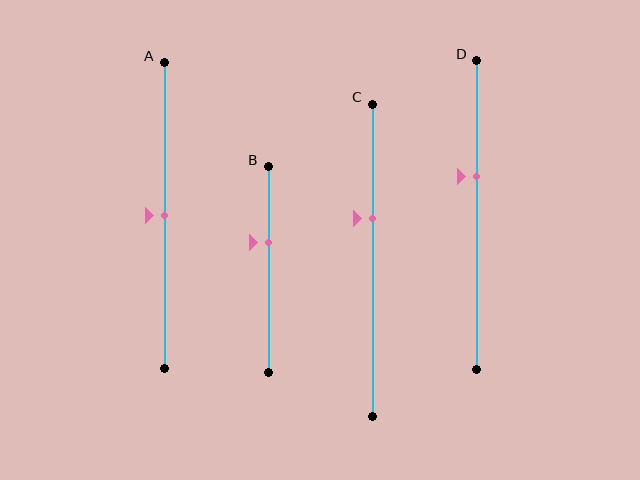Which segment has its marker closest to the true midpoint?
Segment A has its marker closest to the true midpoint.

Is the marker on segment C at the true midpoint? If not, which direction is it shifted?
No, the marker on segment C is shifted upward by about 13% of the segment length.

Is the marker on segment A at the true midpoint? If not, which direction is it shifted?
Yes, the marker on segment A is at the true midpoint.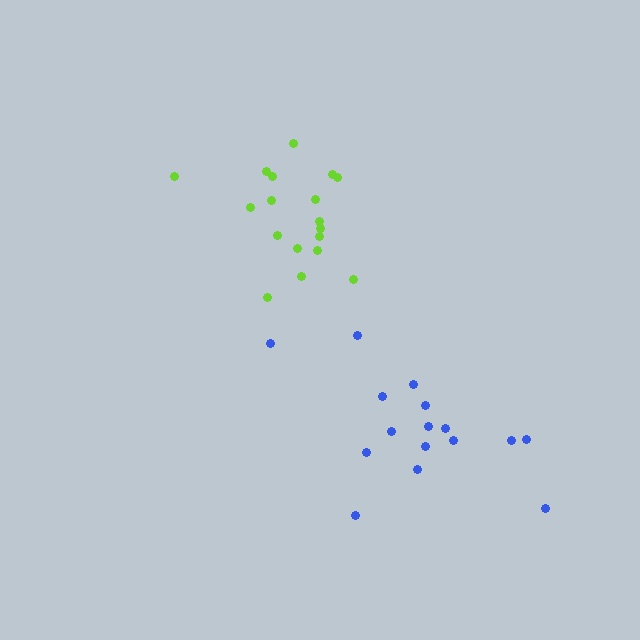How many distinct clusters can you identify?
There are 2 distinct clusters.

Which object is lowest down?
The blue cluster is bottommost.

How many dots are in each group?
Group 1: 16 dots, Group 2: 18 dots (34 total).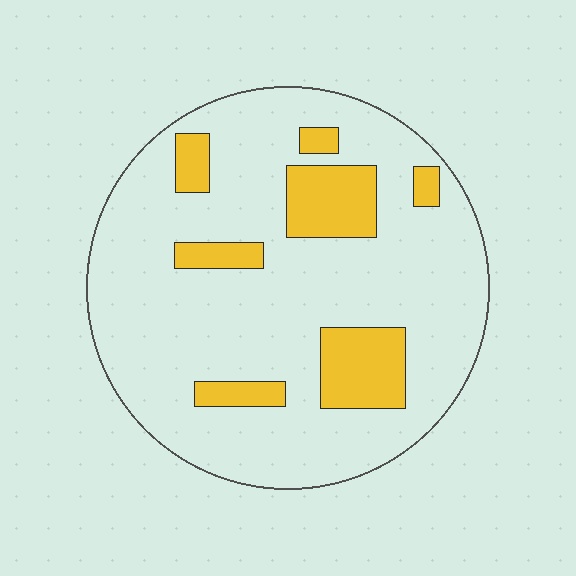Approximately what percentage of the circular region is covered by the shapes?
Approximately 20%.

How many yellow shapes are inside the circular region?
7.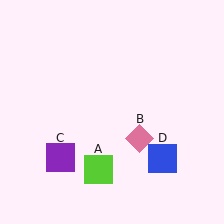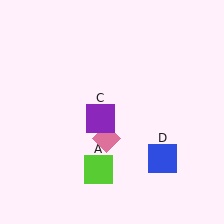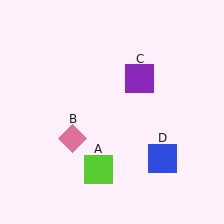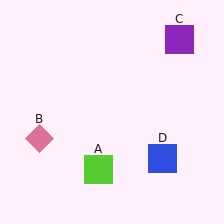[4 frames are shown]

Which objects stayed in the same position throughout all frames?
Lime square (object A) and blue square (object D) remained stationary.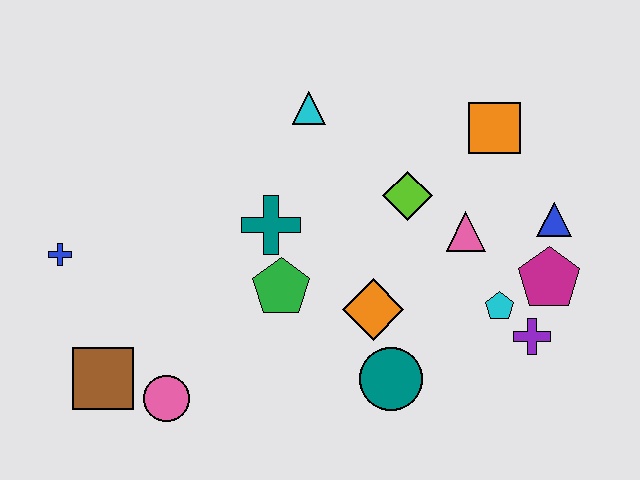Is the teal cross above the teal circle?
Yes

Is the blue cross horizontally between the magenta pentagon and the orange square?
No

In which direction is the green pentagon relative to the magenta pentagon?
The green pentagon is to the left of the magenta pentagon.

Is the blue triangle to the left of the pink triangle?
No